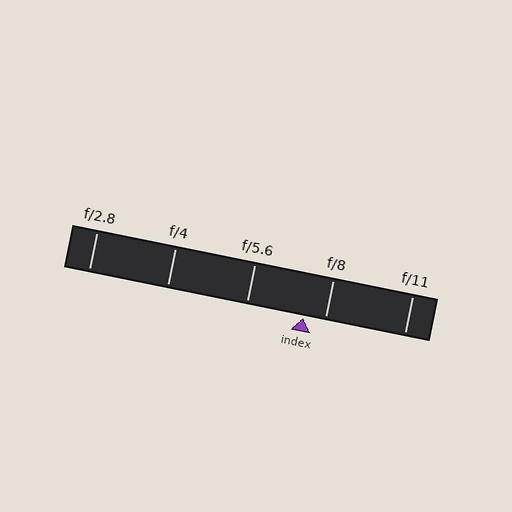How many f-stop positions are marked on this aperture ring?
There are 5 f-stop positions marked.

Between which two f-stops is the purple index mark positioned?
The index mark is between f/5.6 and f/8.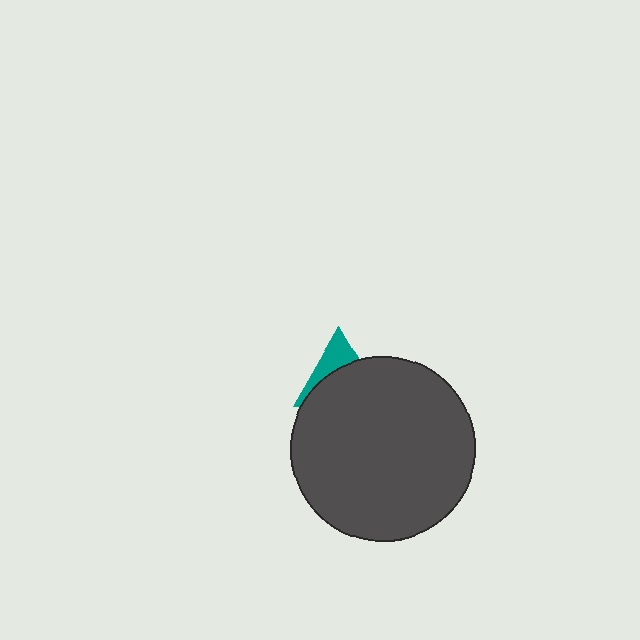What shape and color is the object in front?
The object in front is a dark gray circle.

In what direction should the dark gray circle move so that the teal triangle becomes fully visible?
The dark gray circle should move down. That is the shortest direction to clear the overlap and leave the teal triangle fully visible.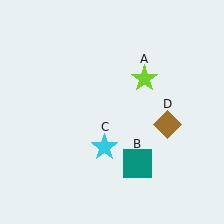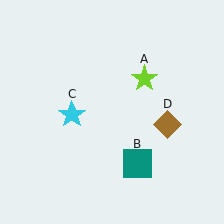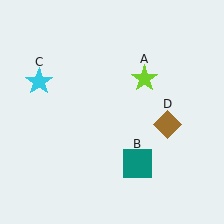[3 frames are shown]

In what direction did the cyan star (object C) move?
The cyan star (object C) moved up and to the left.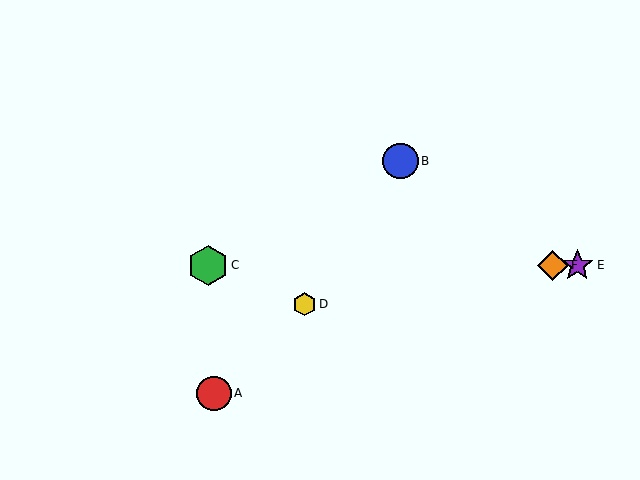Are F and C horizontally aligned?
Yes, both are at y≈265.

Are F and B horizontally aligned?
No, F is at y≈265 and B is at y≈161.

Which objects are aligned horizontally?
Objects C, E, F are aligned horizontally.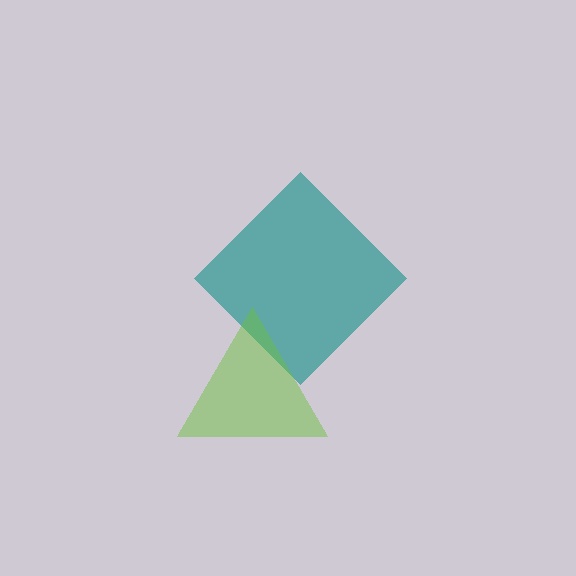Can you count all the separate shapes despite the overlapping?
Yes, there are 2 separate shapes.